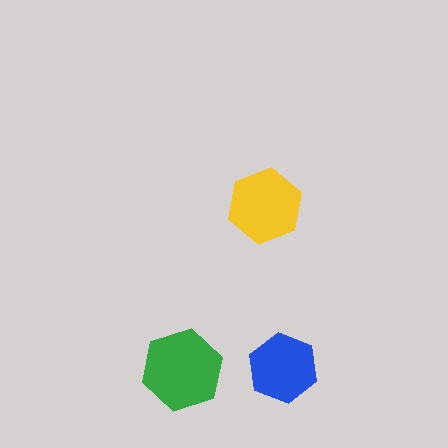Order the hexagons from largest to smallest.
the green one, the yellow one, the blue one.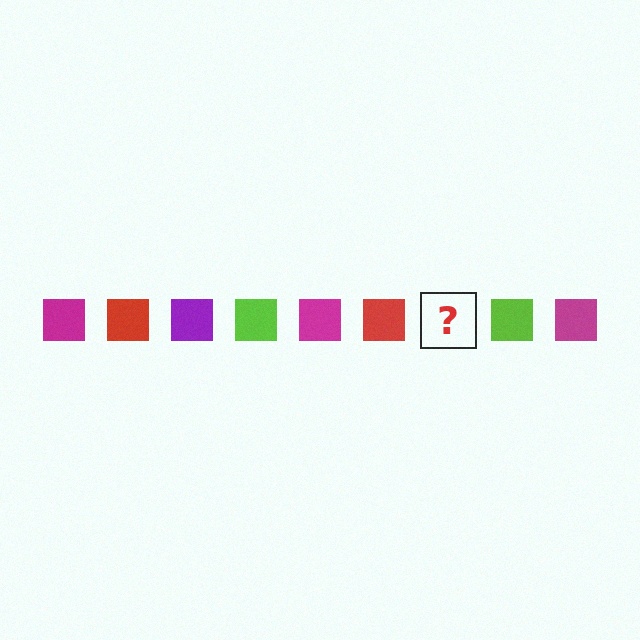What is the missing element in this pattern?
The missing element is a purple square.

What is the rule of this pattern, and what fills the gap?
The rule is that the pattern cycles through magenta, red, purple, lime squares. The gap should be filled with a purple square.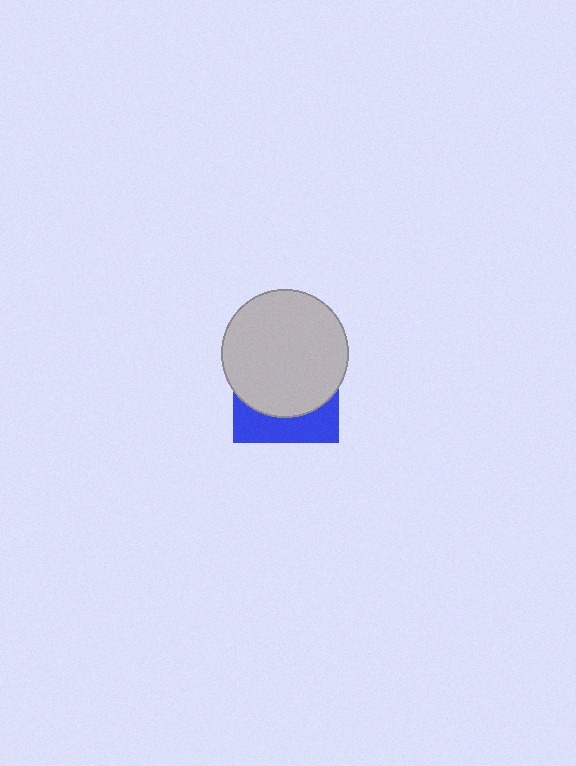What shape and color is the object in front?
The object in front is a light gray circle.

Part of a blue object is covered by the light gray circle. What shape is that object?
It is a square.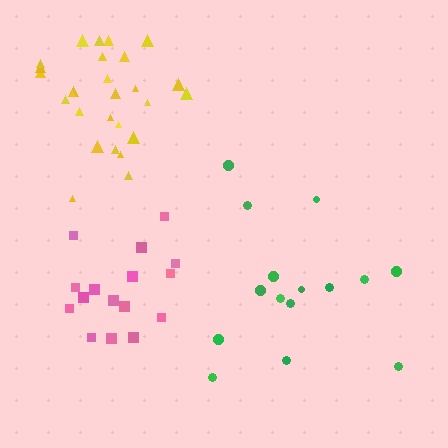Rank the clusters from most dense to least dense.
yellow, pink, green.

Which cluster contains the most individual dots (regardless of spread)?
Yellow (27).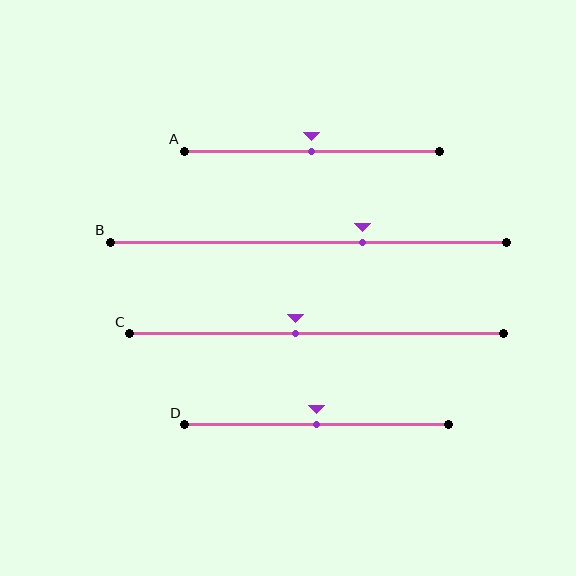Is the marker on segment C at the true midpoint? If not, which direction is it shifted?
No, the marker on segment C is shifted to the left by about 6% of the segment length.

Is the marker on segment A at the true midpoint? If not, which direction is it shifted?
Yes, the marker on segment A is at the true midpoint.